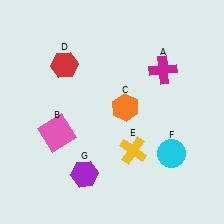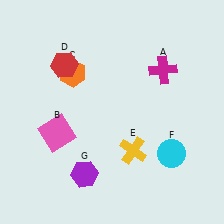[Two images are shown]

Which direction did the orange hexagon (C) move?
The orange hexagon (C) moved left.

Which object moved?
The orange hexagon (C) moved left.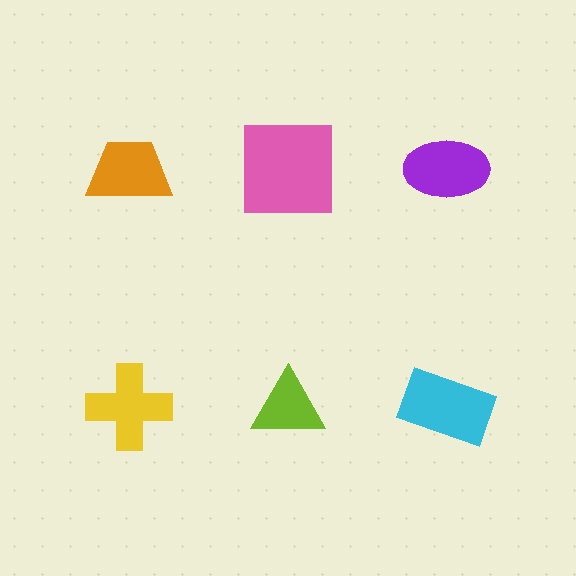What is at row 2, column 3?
A cyan rectangle.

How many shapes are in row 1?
3 shapes.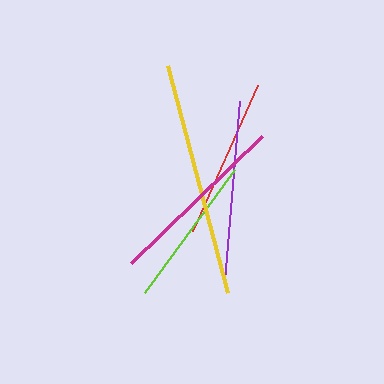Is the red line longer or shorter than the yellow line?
The yellow line is longer than the red line.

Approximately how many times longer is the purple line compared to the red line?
The purple line is approximately 1.1 times the length of the red line.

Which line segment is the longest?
The yellow line is the longest at approximately 236 pixels.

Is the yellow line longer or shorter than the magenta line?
The yellow line is longer than the magenta line.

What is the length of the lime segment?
The lime segment is approximately 153 pixels long.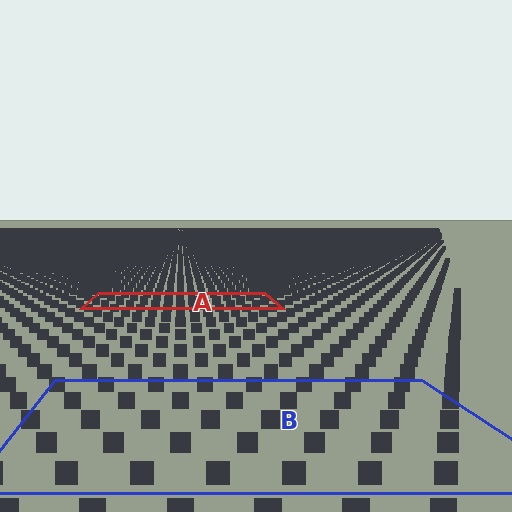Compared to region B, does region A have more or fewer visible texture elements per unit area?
Region A has more texture elements per unit area — they are packed more densely because it is farther away.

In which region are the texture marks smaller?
The texture marks are smaller in region A, because it is farther away.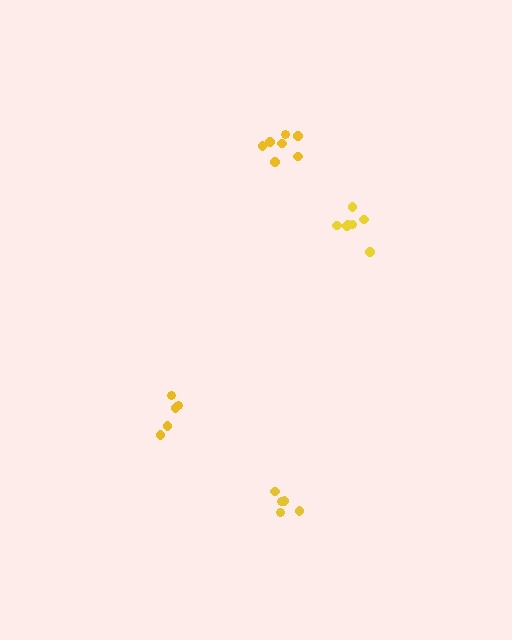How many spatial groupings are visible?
There are 4 spatial groupings.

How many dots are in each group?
Group 1: 7 dots, Group 2: 7 dots, Group 3: 5 dots, Group 4: 5 dots (24 total).